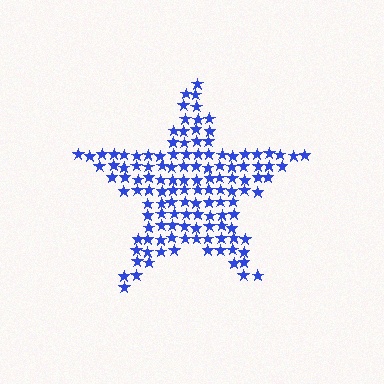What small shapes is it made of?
It is made of small stars.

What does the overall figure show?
The overall figure shows a star.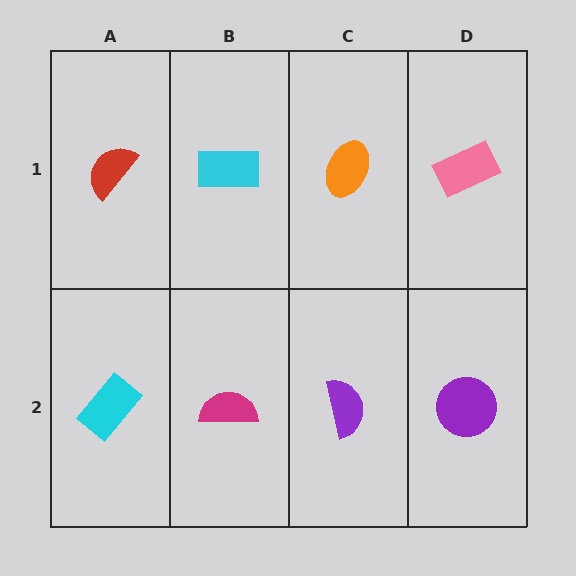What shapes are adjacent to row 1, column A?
A cyan rectangle (row 2, column A), a cyan rectangle (row 1, column B).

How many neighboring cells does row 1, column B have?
3.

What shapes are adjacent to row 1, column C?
A purple semicircle (row 2, column C), a cyan rectangle (row 1, column B), a pink rectangle (row 1, column D).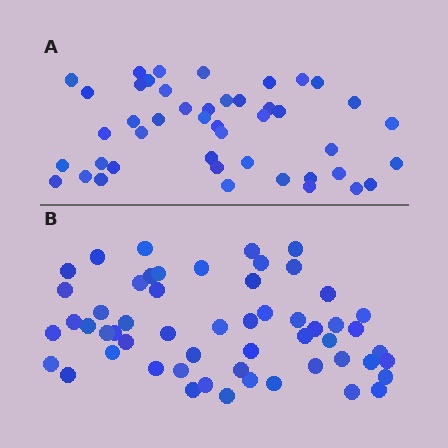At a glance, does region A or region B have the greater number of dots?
Region B (the bottom region) has more dots.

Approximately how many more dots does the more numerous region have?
Region B has roughly 10 or so more dots than region A.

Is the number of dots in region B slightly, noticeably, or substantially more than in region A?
Region B has only slightly more — the two regions are fairly close. The ratio is roughly 1.2 to 1.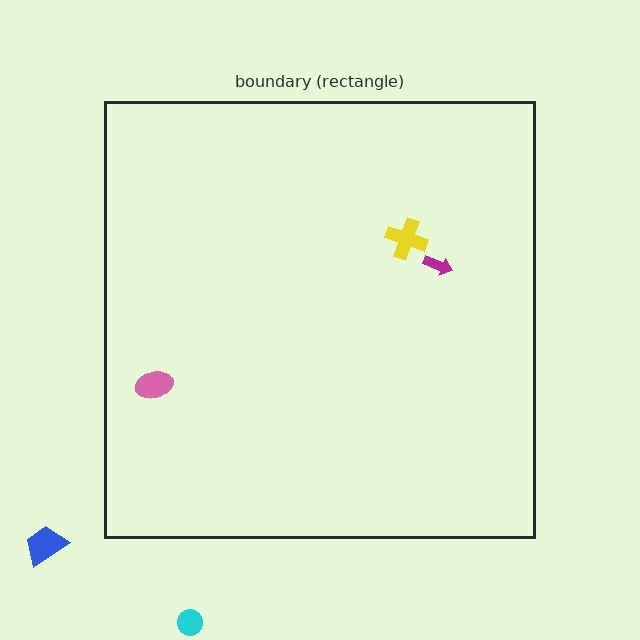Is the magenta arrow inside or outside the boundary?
Inside.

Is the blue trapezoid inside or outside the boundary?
Outside.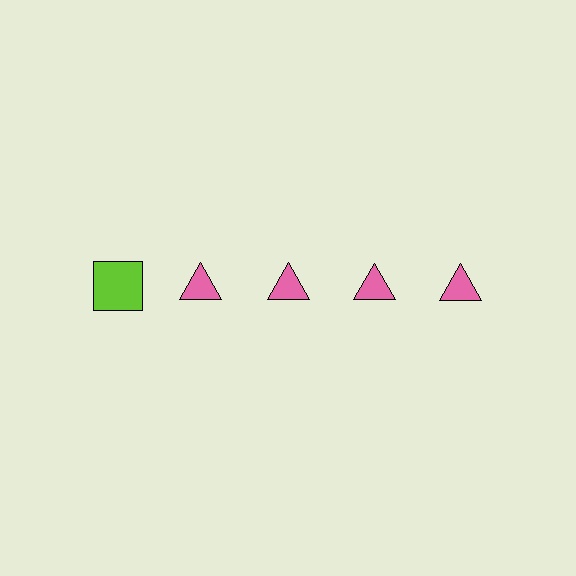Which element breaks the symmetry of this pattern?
The lime square in the top row, leftmost column breaks the symmetry. All other shapes are pink triangles.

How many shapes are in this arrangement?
There are 5 shapes arranged in a grid pattern.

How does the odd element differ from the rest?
It differs in both color (lime instead of pink) and shape (square instead of triangle).